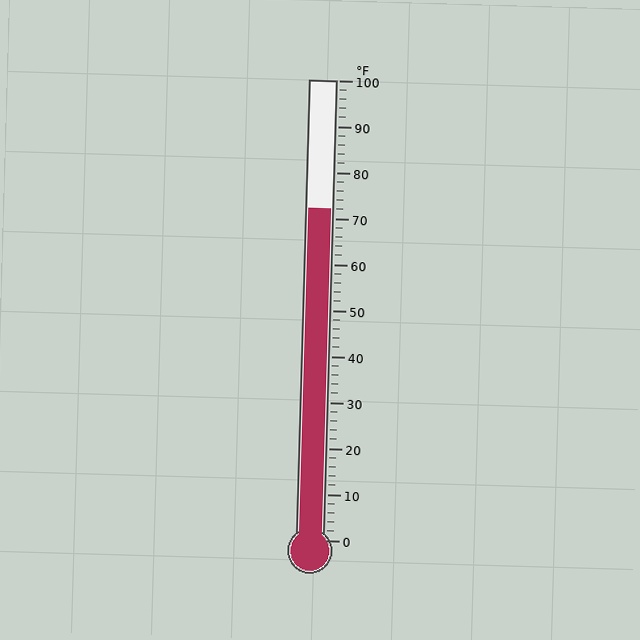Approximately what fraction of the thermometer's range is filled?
The thermometer is filled to approximately 70% of its range.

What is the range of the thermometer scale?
The thermometer scale ranges from 0°F to 100°F.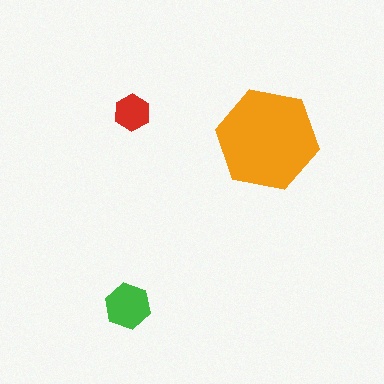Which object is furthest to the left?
The green hexagon is leftmost.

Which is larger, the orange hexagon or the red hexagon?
The orange one.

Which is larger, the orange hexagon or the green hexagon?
The orange one.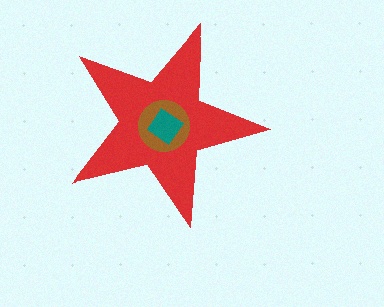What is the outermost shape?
The red star.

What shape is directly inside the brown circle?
The teal diamond.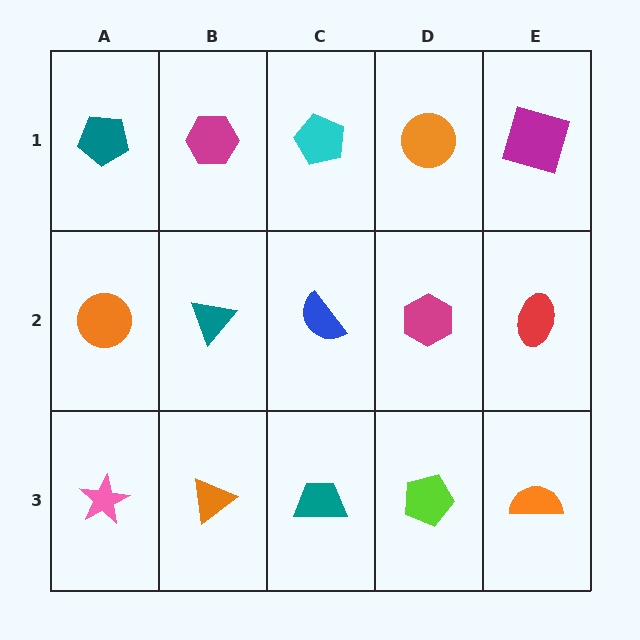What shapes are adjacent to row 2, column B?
A magenta hexagon (row 1, column B), an orange triangle (row 3, column B), an orange circle (row 2, column A), a blue semicircle (row 2, column C).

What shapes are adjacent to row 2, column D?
An orange circle (row 1, column D), a lime pentagon (row 3, column D), a blue semicircle (row 2, column C), a red ellipse (row 2, column E).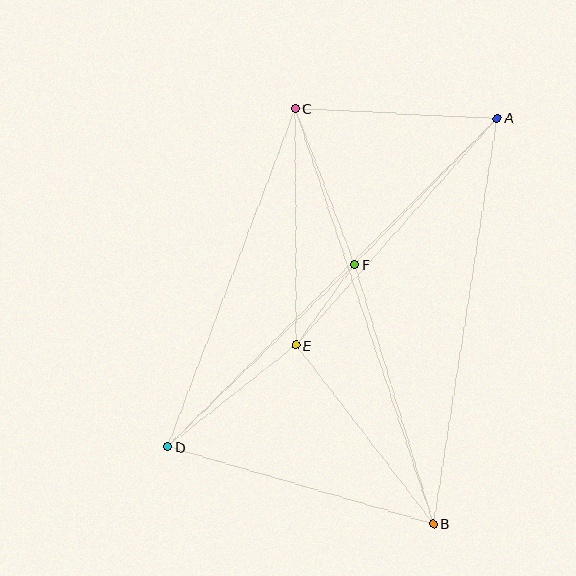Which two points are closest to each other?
Points E and F are closest to each other.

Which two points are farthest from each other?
Points A and D are farthest from each other.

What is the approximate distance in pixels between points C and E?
The distance between C and E is approximately 237 pixels.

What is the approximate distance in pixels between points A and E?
The distance between A and E is approximately 304 pixels.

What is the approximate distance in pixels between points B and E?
The distance between B and E is approximately 225 pixels.